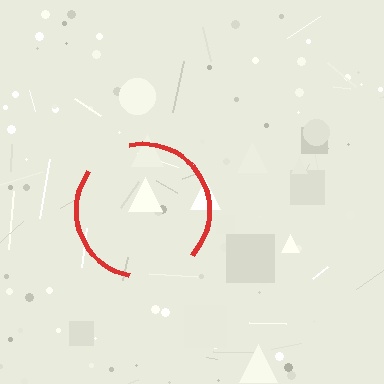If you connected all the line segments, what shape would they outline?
They would outline a circle.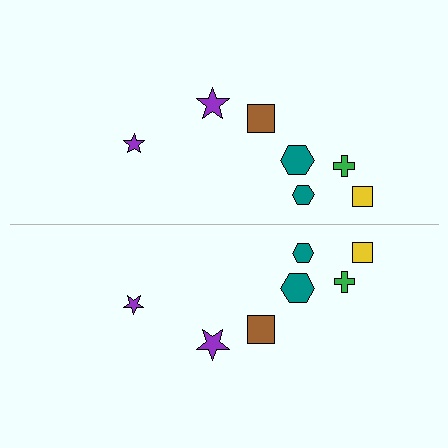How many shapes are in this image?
There are 14 shapes in this image.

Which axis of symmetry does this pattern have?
The pattern has a horizontal axis of symmetry running through the center of the image.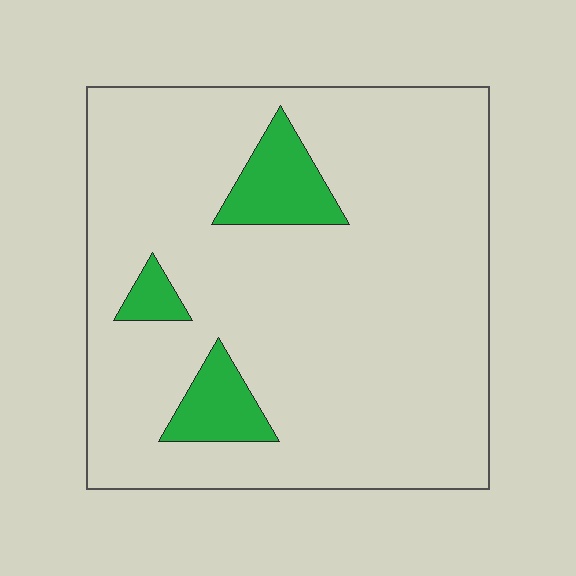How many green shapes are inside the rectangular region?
3.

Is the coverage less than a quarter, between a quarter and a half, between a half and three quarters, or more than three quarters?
Less than a quarter.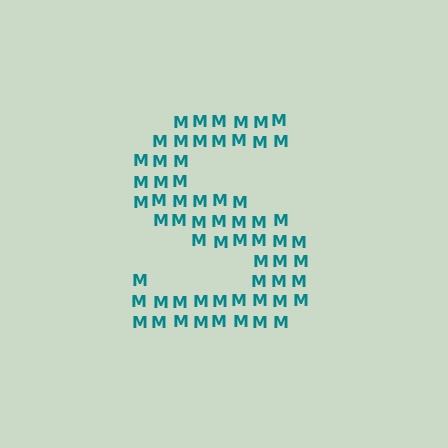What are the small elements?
The small elements are letter M's.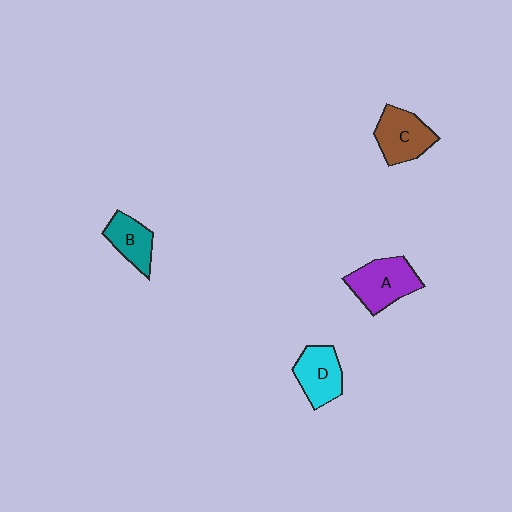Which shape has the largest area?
Shape A (purple).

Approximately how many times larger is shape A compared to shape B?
Approximately 1.5 times.